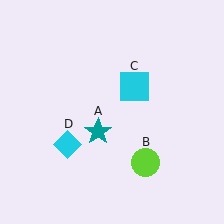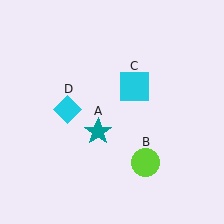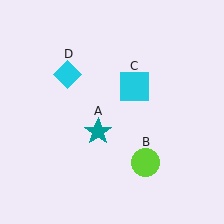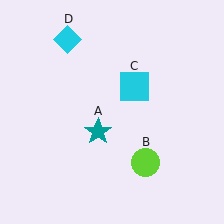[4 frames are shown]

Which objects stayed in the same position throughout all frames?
Teal star (object A) and lime circle (object B) and cyan square (object C) remained stationary.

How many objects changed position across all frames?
1 object changed position: cyan diamond (object D).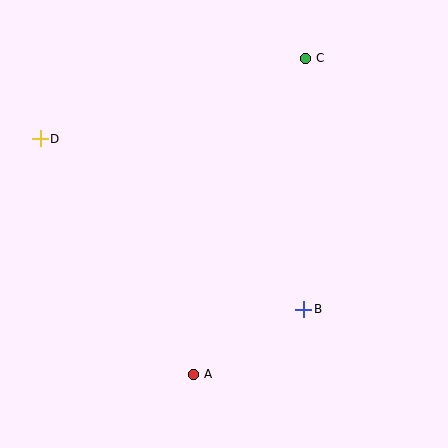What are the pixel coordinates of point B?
Point B is at (304, 309).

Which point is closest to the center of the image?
Point B at (304, 309) is closest to the center.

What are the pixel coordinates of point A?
Point A is at (194, 374).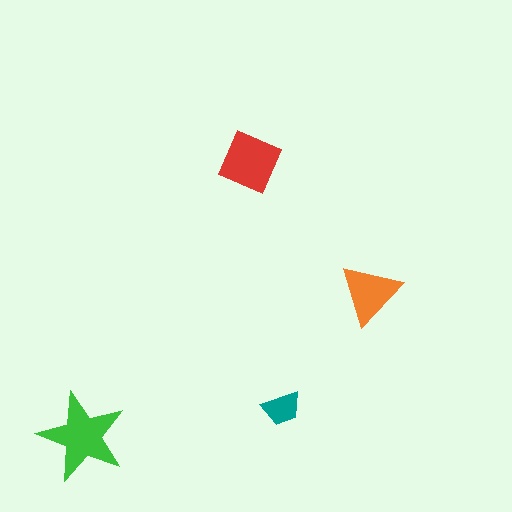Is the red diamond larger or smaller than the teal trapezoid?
Larger.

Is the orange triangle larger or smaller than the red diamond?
Smaller.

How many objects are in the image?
There are 4 objects in the image.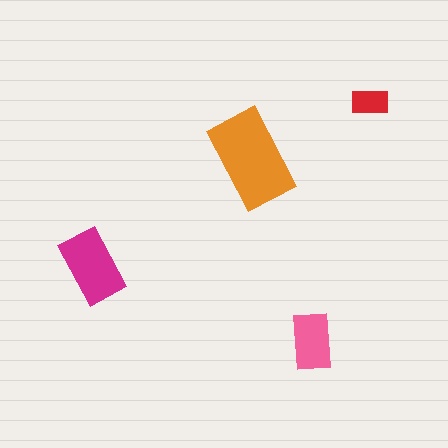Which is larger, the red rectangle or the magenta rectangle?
The magenta one.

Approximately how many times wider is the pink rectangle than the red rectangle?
About 1.5 times wider.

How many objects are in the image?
There are 4 objects in the image.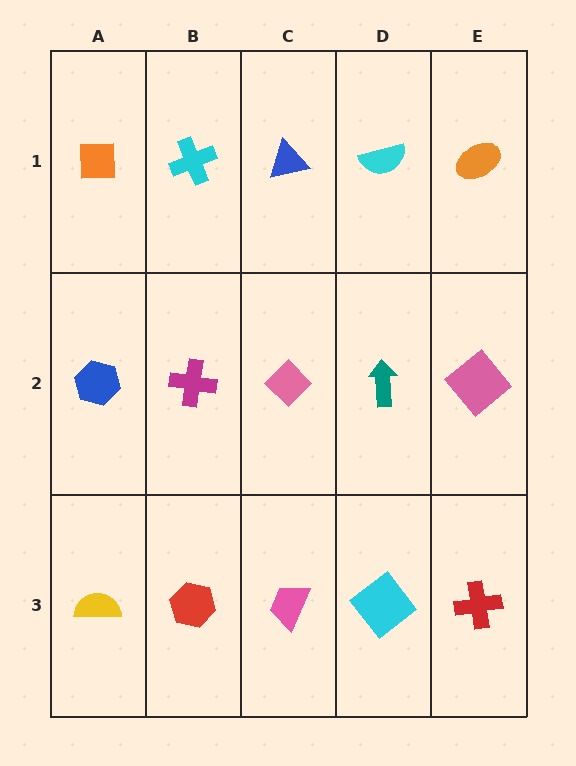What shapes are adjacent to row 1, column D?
A teal arrow (row 2, column D), a blue triangle (row 1, column C), an orange ellipse (row 1, column E).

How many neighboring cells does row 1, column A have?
2.